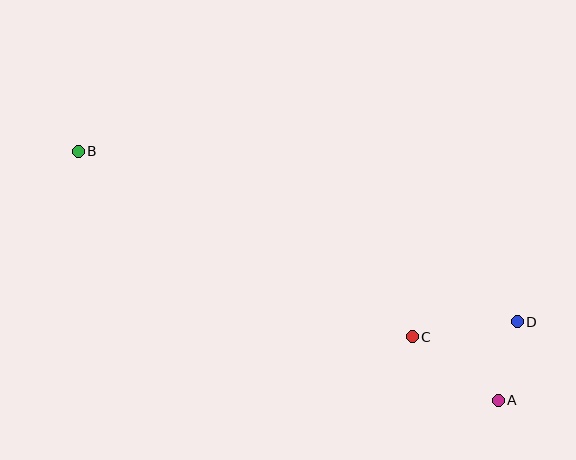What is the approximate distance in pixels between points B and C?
The distance between B and C is approximately 382 pixels.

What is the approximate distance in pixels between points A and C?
The distance between A and C is approximately 107 pixels.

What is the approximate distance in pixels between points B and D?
The distance between B and D is approximately 471 pixels.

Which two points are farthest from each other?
Points A and B are farthest from each other.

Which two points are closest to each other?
Points A and D are closest to each other.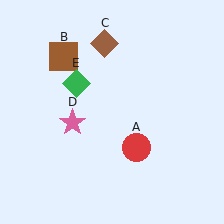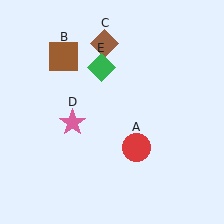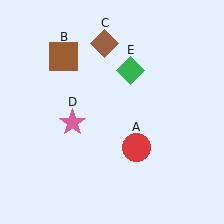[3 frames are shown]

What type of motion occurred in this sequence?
The green diamond (object E) rotated clockwise around the center of the scene.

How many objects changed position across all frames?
1 object changed position: green diamond (object E).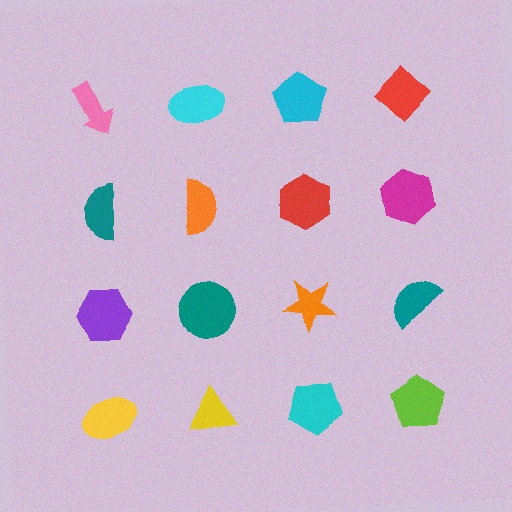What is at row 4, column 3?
A cyan pentagon.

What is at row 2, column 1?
A teal semicircle.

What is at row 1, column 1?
A pink arrow.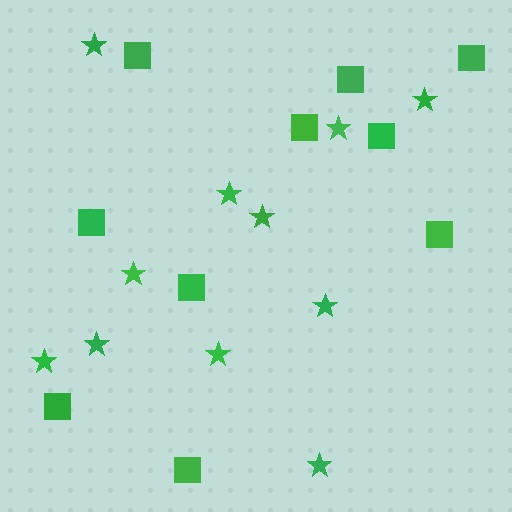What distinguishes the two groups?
There are 2 groups: one group of squares (10) and one group of stars (11).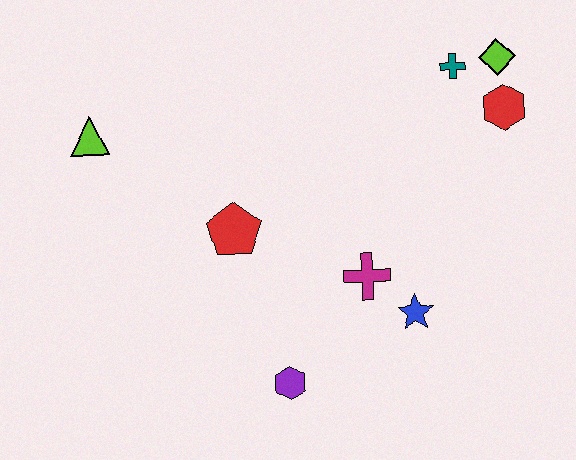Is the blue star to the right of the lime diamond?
No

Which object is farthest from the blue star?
The lime triangle is farthest from the blue star.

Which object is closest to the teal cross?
The lime diamond is closest to the teal cross.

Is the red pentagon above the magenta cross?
Yes